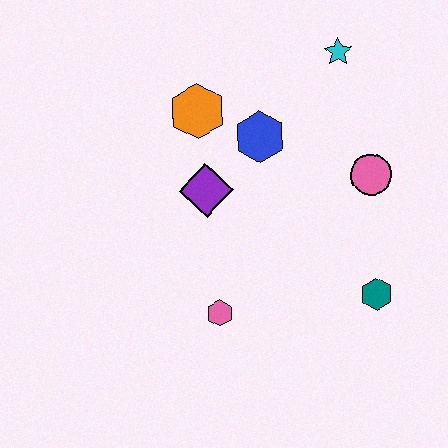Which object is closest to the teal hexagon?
The pink circle is closest to the teal hexagon.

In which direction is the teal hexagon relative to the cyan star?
The teal hexagon is below the cyan star.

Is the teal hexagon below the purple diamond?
Yes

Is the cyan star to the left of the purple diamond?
No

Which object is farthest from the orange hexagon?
The teal hexagon is farthest from the orange hexagon.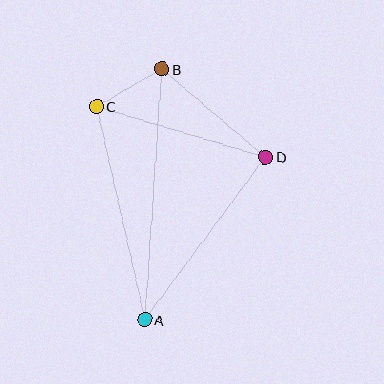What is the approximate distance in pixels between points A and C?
The distance between A and C is approximately 219 pixels.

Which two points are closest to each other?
Points B and C are closest to each other.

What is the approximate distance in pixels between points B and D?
The distance between B and D is approximately 136 pixels.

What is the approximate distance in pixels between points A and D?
The distance between A and D is approximately 203 pixels.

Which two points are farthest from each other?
Points A and B are farthest from each other.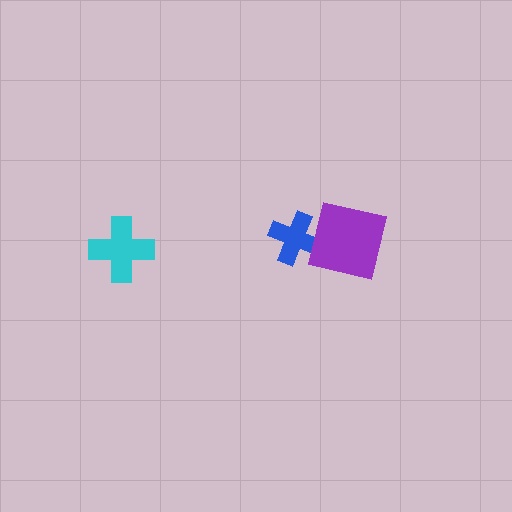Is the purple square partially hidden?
No, no other shape covers it.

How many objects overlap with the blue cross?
1 object overlaps with the blue cross.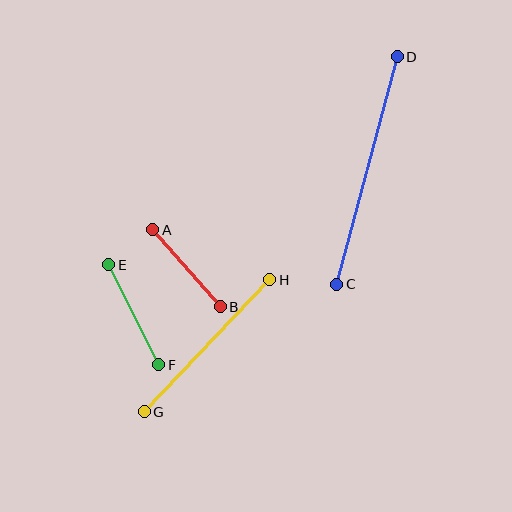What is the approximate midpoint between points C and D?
The midpoint is at approximately (367, 171) pixels.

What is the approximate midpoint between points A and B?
The midpoint is at approximately (187, 268) pixels.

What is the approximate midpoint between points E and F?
The midpoint is at approximately (134, 315) pixels.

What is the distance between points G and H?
The distance is approximately 182 pixels.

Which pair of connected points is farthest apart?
Points C and D are farthest apart.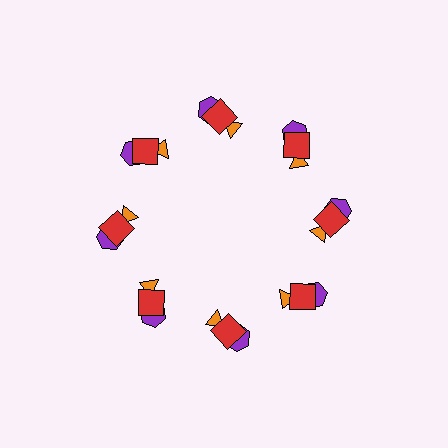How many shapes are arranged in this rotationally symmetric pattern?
There are 24 shapes, arranged in 8 groups of 3.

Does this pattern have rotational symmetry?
Yes, this pattern has 8-fold rotational symmetry. It looks the same after rotating 45 degrees around the center.